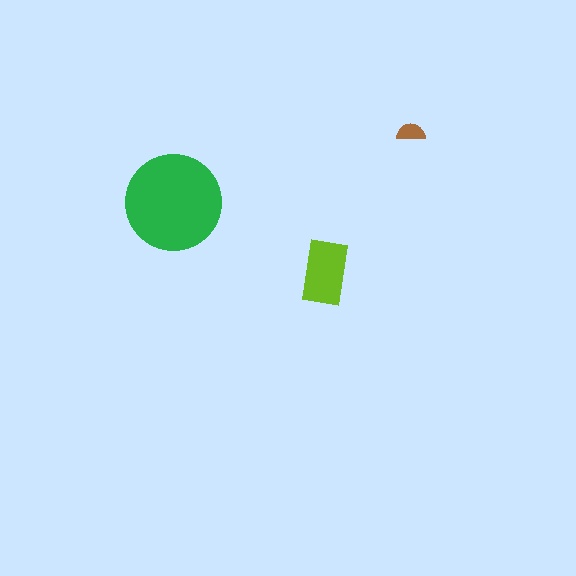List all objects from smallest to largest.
The brown semicircle, the lime rectangle, the green circle.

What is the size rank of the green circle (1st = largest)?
1st.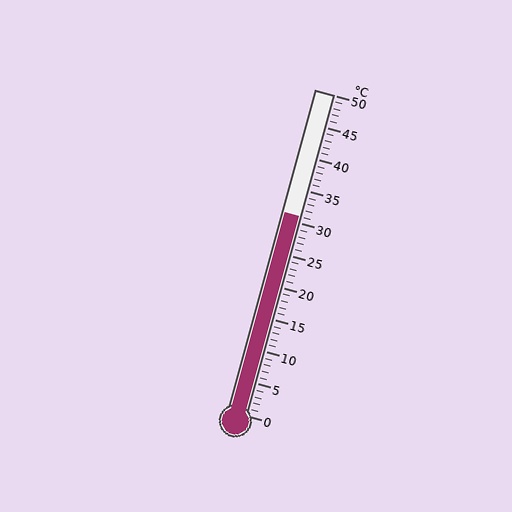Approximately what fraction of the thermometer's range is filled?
The thermometer is filled to approximately 60% of its range.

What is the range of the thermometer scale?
The thermometer scale ranges from 0°C to 50°C.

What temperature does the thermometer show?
The thermometer shows approximately 31°C.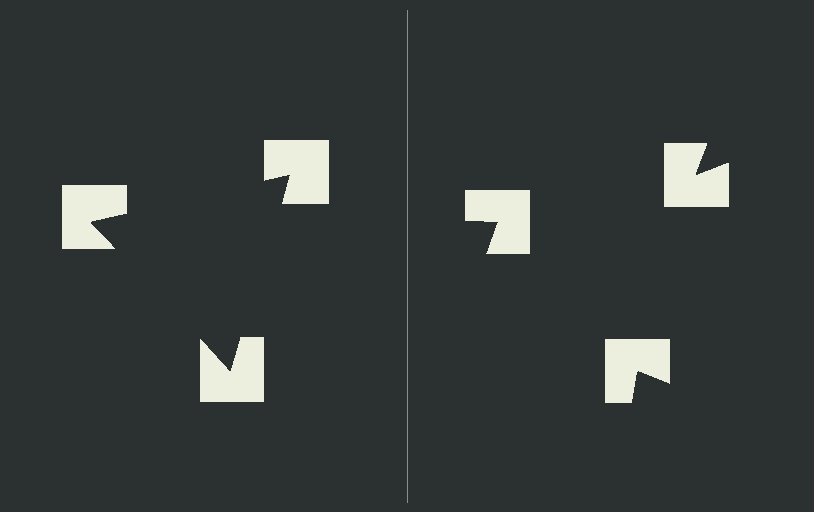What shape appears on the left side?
An illusory triangle.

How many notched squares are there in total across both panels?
6 — 3 on each side.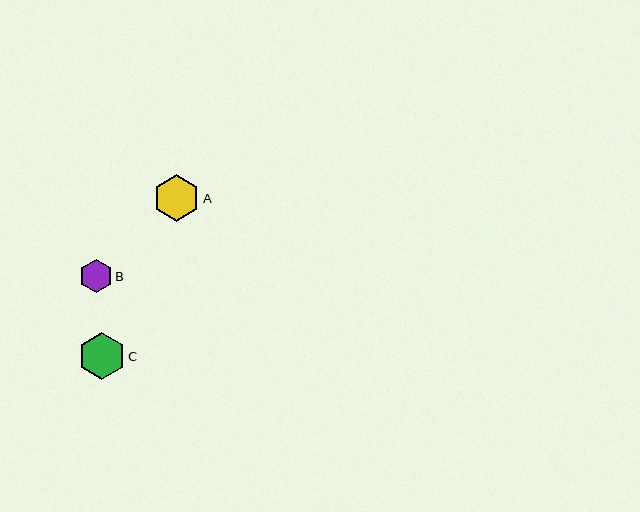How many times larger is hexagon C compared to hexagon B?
Hexagon C is approximately 1.4 times the size of hexagon B.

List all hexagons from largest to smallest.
From largest to smallest: C, A, B.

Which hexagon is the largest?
Hexagon C is the largest with a size of approximately 47 pixels.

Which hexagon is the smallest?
Hexagon B is the smallest with a size of approximately 33 pixels.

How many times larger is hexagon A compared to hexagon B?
Hexagon A is approximately 1.4 times the size of hexagon B.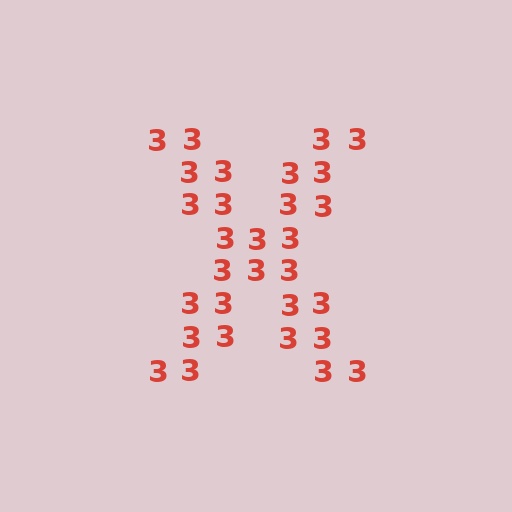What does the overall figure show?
The overall figure shows the letter X.